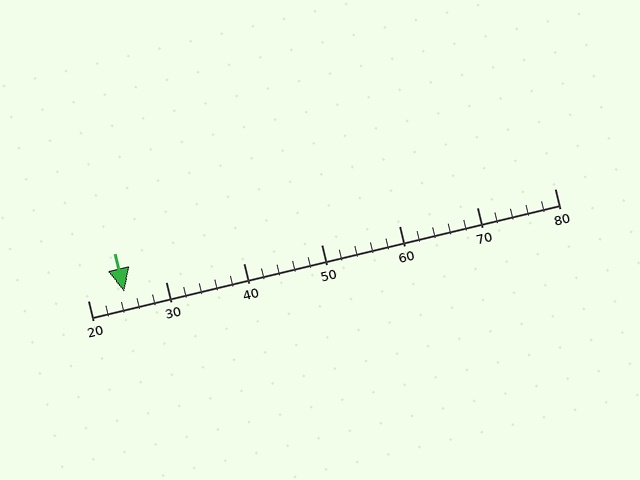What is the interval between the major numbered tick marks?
The major tick marks are spaced 10 units apart.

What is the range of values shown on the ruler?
The ruler shows values from 20 to 80.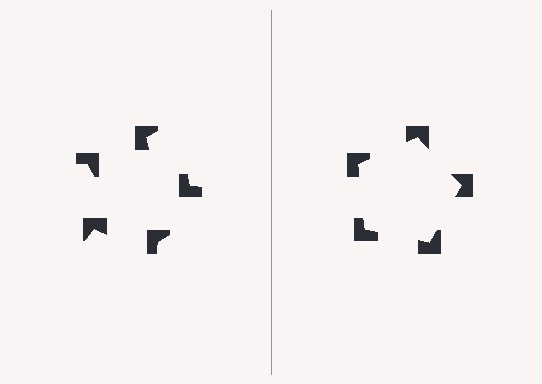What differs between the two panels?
The notched squares are positioned identically on both sides; only the wedge orientations differ. On the right they align to a pentagon; on the left they are misaligned.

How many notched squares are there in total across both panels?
10 — 5 on each side.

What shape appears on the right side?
An illusory pentagon.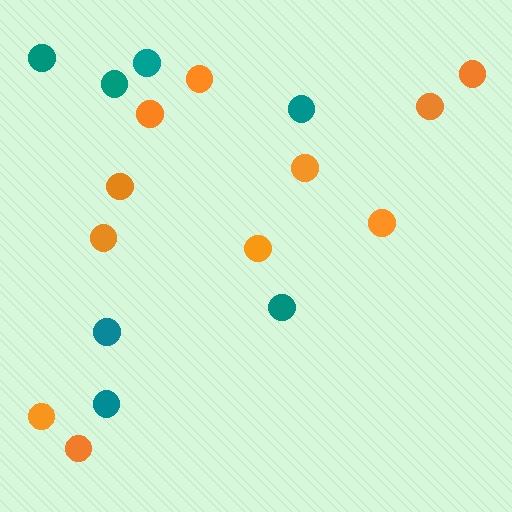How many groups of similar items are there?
There are 2 groups: one group of teal circles (7) and one group of orange circles (11).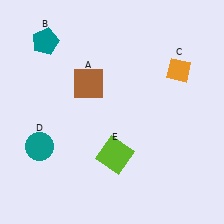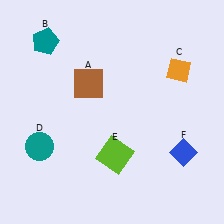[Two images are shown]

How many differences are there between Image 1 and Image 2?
There is 1 difference between the two images.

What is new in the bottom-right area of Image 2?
A blue diamond (F) was added in the bottom-right area of Image 2.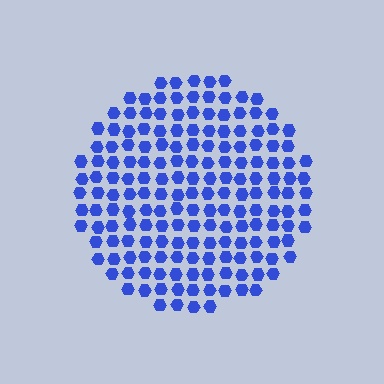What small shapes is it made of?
It is made of small hexagons.